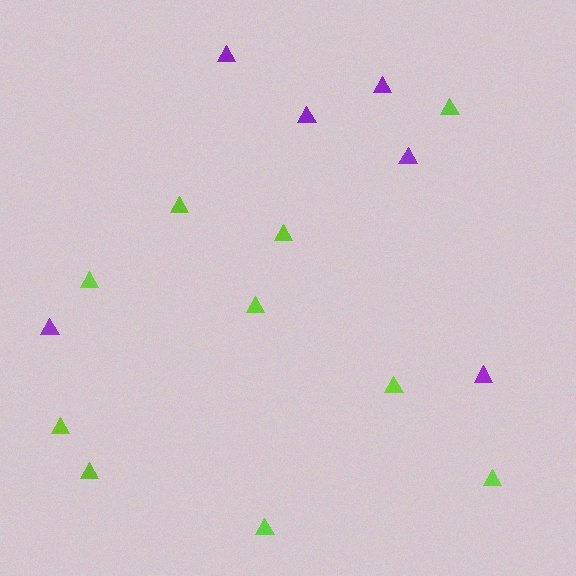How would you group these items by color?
There are 2 groups: one group of lime triangles (10) and one group of purple triangles (6).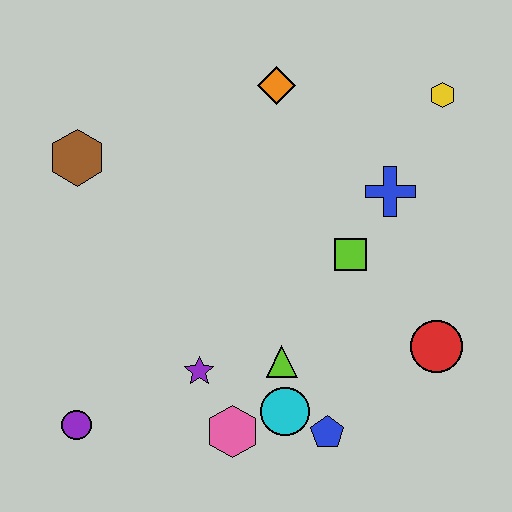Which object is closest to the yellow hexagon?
The blue cross is closest to the yellow hexagon.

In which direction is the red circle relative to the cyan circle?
The red circle is to the right of the cyan circle.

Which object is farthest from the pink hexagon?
The yellow hexagon is farthest from the pink hexagon.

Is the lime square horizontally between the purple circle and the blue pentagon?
No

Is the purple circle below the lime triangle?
Yes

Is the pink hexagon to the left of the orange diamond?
Yes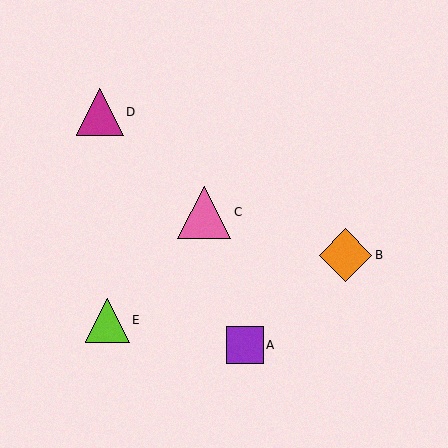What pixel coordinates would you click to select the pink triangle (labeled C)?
Click at (204, 212) to select the pink triangle C.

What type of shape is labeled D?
Shape D is a magenta triangle.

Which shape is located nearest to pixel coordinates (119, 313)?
The lime triangle (labeled E) at (107, 320) is nearest to that location.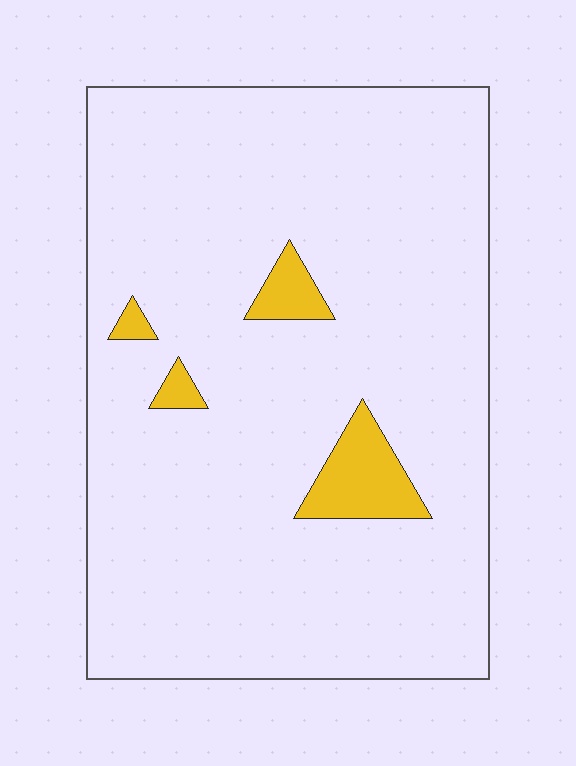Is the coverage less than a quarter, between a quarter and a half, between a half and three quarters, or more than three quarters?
Less than a quarter.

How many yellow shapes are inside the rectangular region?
4.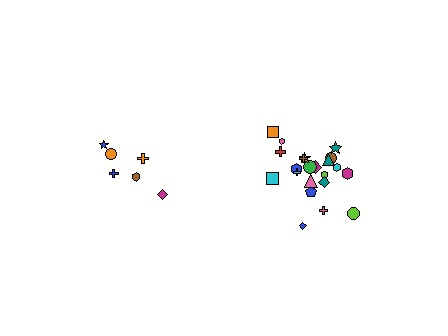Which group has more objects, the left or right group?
The right group.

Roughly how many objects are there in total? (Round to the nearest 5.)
Roughly 30 objects in total.